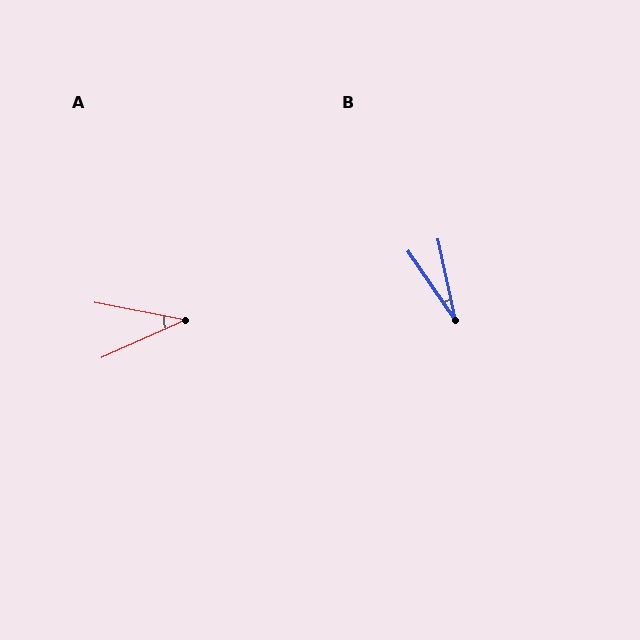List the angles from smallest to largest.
B (22°), A (35°).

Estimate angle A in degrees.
Approximately 35 degrees.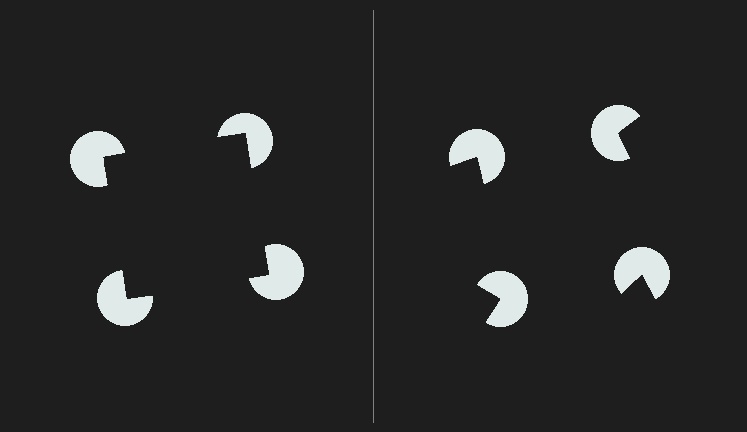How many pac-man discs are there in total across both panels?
8 — 4 on each side.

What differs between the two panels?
The pac-man discs are positioned identically on both sides; only the wedge orientations differ. On the left they align to a square; on the right they are misaligned.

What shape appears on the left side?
An illusory square.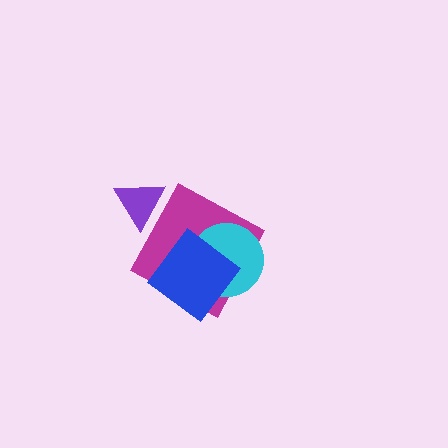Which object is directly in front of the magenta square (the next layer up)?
The cyan circle is directly in front of the magenta square.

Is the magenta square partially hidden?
Yes, it is partially covered by another shape.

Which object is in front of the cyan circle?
The blue diamond is in front of the cyan circle.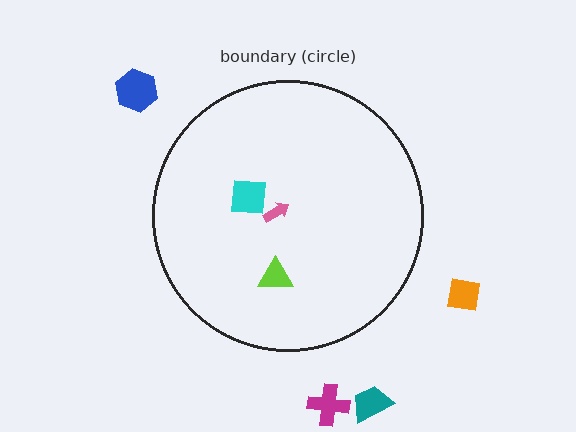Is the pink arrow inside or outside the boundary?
Inside.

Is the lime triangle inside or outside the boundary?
Inside.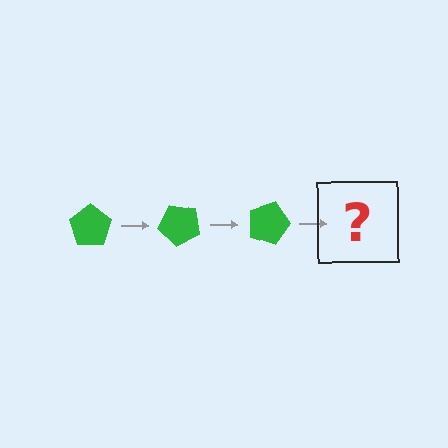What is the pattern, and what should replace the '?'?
The pattern is that the pentagon rotates 45 degrees each step. The '?' should be a green pentagon rotated 135 degrees.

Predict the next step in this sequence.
The next step is a green pentagon rotated 135 degrees.